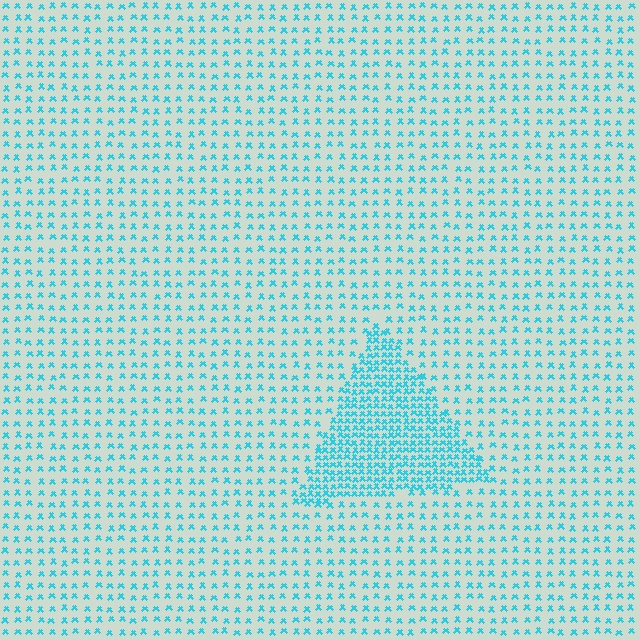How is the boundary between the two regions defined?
The boundary is defined by a change in element density (approximately 2.5x ratio). All elements are the same color, size, and shape.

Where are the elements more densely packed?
The elements are more densely packed inside the triangle boundary.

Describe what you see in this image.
The image contains small cyan elements arranged at two different densities. A triangle-shaped region is visible where the elements are more densely packed than the surrounding area.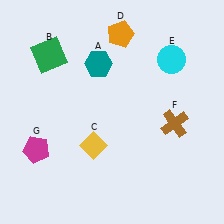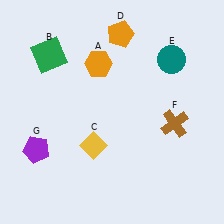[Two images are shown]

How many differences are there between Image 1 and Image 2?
There are 3 differences between the two images.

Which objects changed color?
A changed from teal to orange. E changed from cyan to teal. G changed from magenta to purple.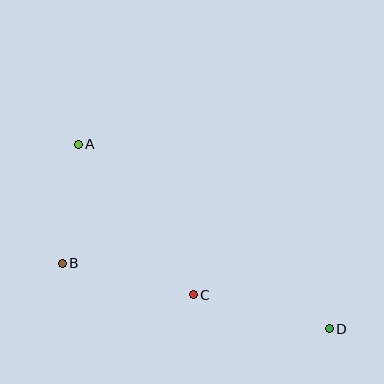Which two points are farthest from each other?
Points A and D are farthest from each other.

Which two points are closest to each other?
Points A and B are closest to each other.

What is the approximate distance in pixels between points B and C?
The distance between B and C is approximately 135 pixels.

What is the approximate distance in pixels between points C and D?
The distance between C and D is approximately 140 pixels.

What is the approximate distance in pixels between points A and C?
The distance between A and C is approximately 189 pixels.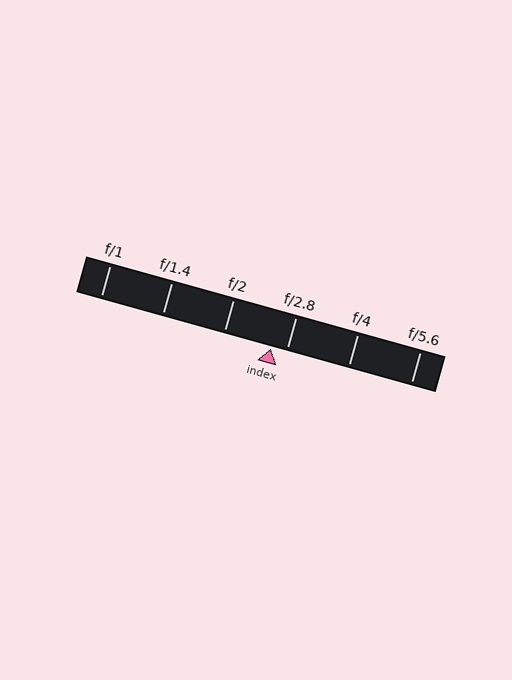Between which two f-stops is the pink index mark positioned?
The index mark is between f/2 and f/2.8.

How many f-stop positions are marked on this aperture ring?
There are 6 f-stop positions marked.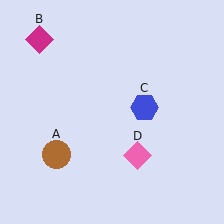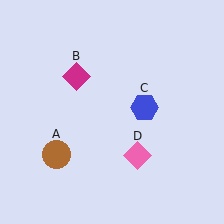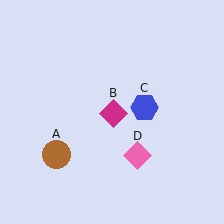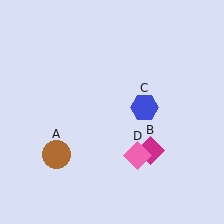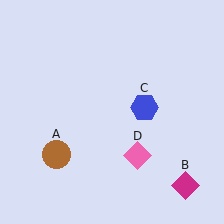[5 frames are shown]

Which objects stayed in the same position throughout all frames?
Brown circle (object A) and blue hexagon (object C) and pink diamond (object D) remained stationary.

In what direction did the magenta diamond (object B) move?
The magenta diamond (object B) moved down and to the right.